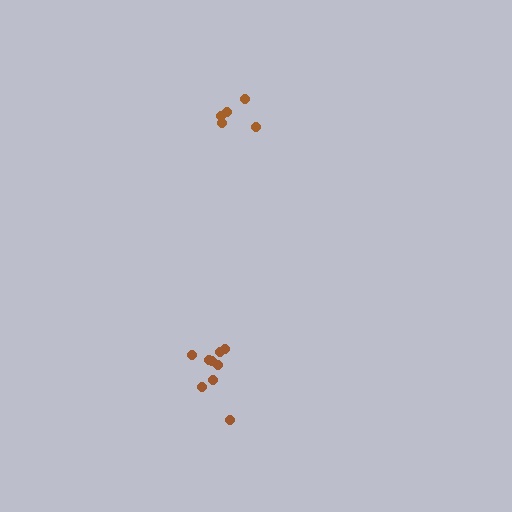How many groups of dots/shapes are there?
There are 2 groups.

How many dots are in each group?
Group 1: 9 dots, Group 2: 5 dots (14 total).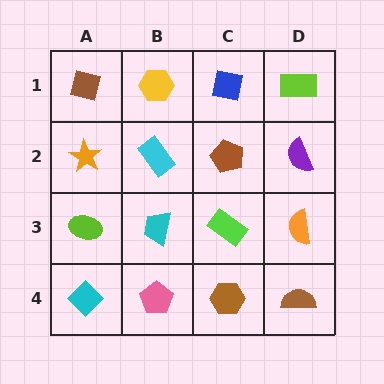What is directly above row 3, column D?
A purple semicircle.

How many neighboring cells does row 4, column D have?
2.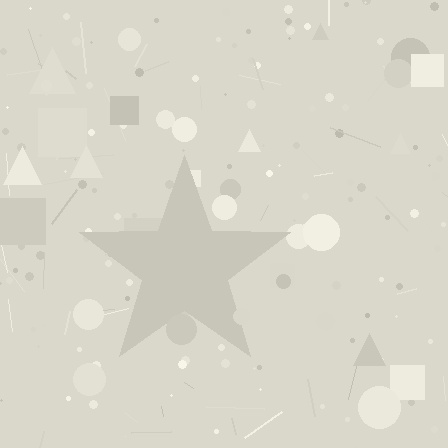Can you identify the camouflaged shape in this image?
The camouflaged shape is a star.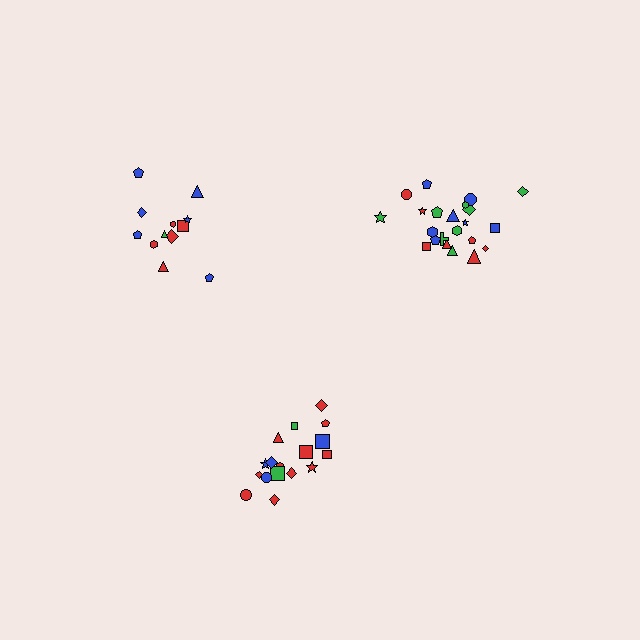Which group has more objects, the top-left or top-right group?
The top-right group.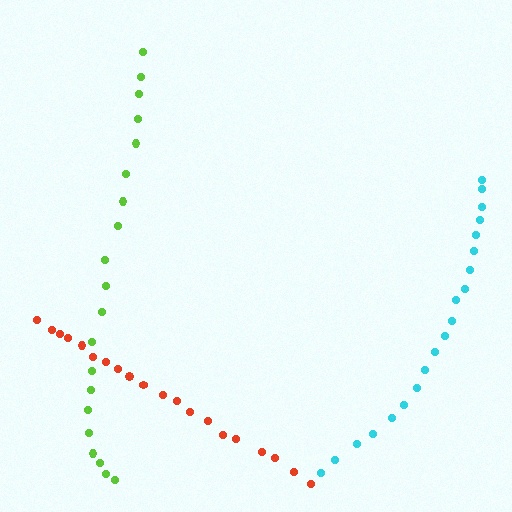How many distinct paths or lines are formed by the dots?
There are 3 distinct paths.